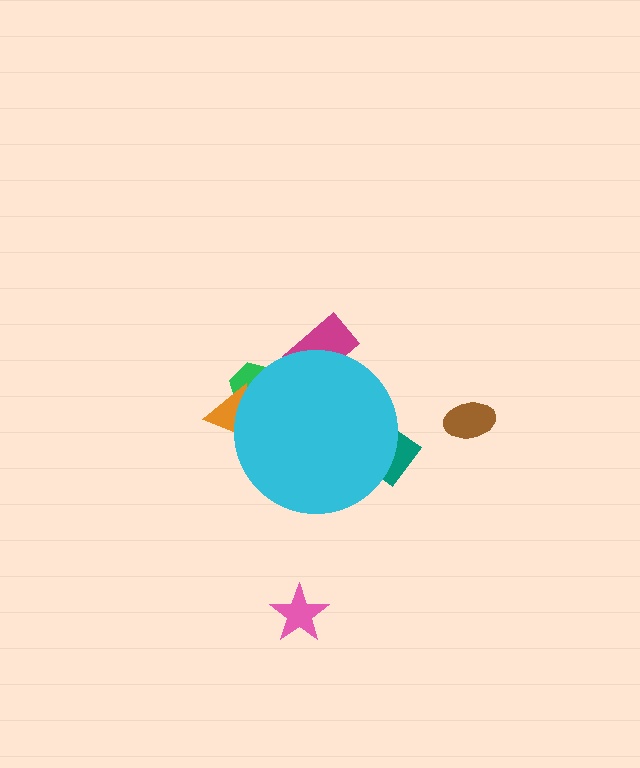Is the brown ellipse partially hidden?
No, the brown ellipse is fully visible.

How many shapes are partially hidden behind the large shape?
4 shapes are partially hidden.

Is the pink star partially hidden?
No, the pink star is fully visible.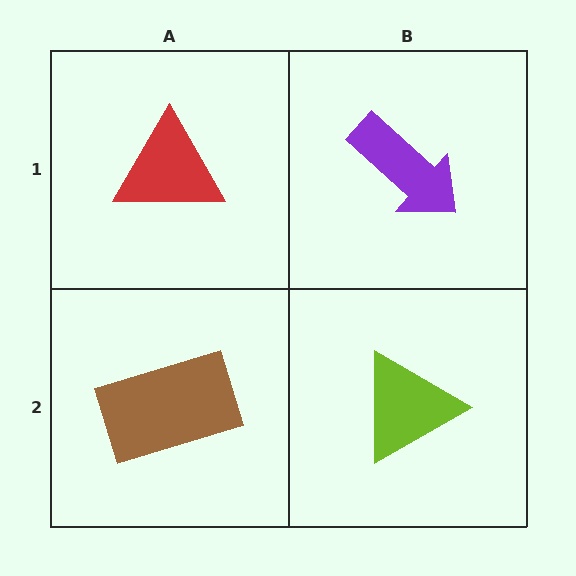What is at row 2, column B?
A lime triangle.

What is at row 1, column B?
A purple arrow.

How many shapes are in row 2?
2 shapes.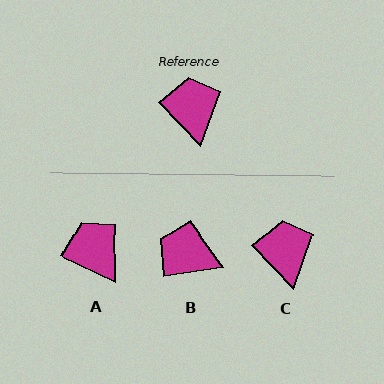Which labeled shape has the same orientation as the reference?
C.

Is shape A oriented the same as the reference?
No, it is off by about 20 degrees.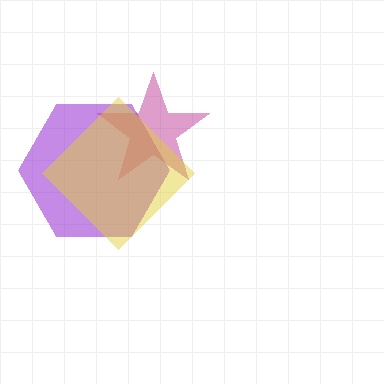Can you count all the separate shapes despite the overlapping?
Yes, there are 3 separate shapes.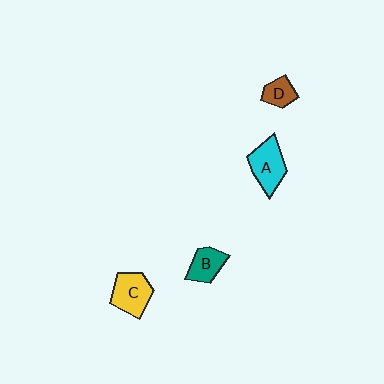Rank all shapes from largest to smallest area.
From largest to smallest: A (cyan), C (yellow), B (teal), D (brown).